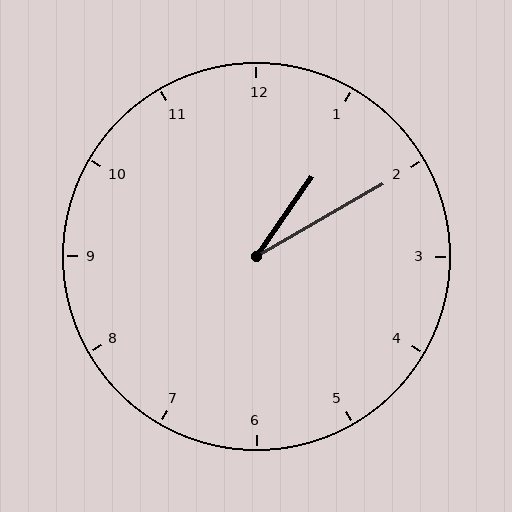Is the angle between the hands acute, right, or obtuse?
It is acute.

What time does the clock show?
1:10.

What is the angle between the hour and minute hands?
Approximately 25 degrees.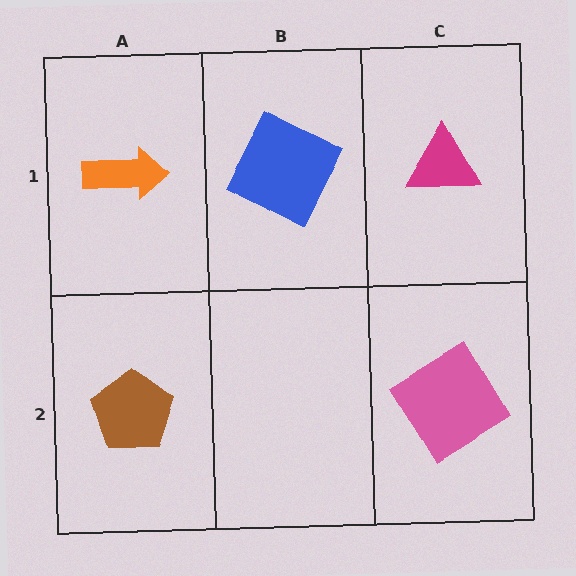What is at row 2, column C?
A pink diamond.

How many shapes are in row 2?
2 shapes.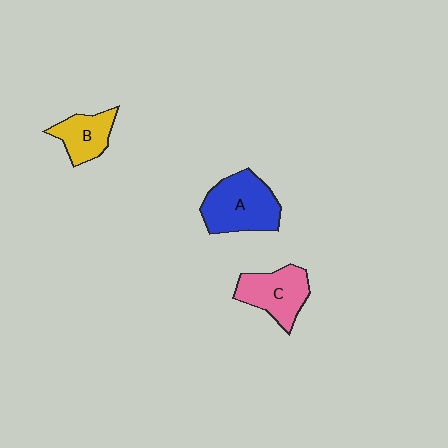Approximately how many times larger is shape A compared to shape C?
Approximately 1.3 times.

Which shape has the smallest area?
Shape B (yellow).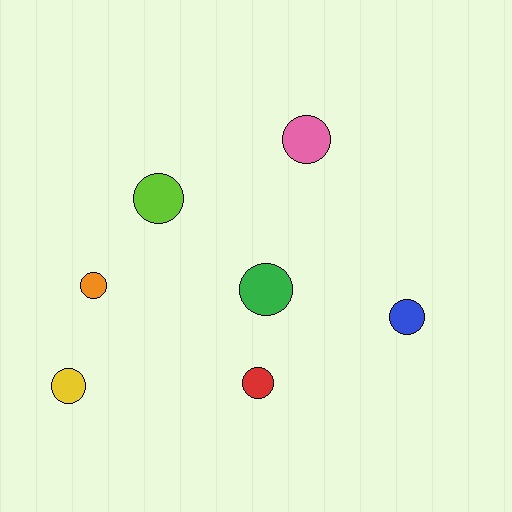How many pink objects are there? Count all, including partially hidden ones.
There is 1 pink object.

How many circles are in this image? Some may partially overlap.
There are 7 circles.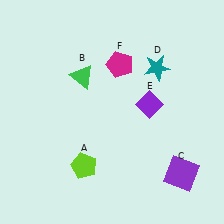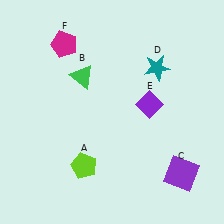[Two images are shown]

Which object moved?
The magenta pentagon (F) moved left.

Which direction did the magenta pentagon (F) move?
The magenta pentagon (F) moved left.